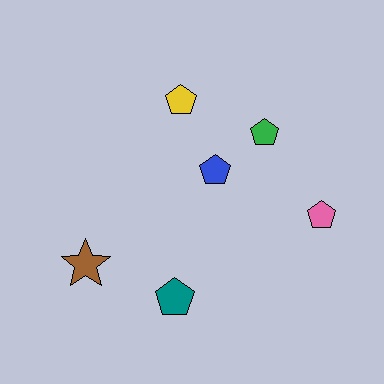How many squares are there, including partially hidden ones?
There are no squares.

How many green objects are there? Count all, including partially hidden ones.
There is 1 green object.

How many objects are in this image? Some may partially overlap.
There are 6 objects.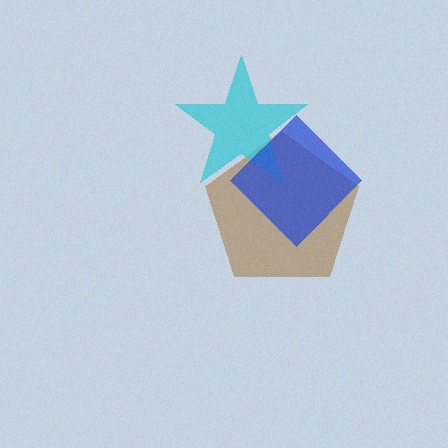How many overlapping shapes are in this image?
There are 3 overlapping shapes in the image.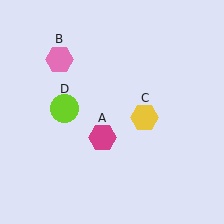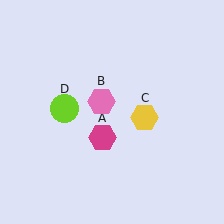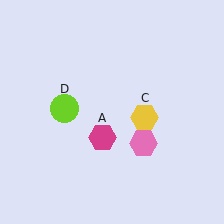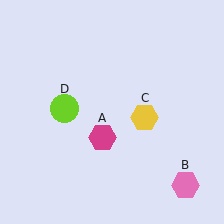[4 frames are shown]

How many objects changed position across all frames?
1 object changed position: pink hexagon (object B).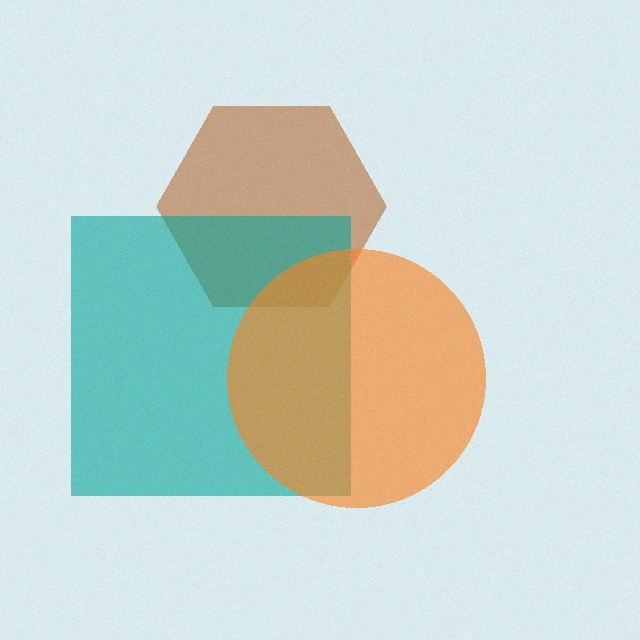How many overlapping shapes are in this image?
There are 3 overlapping shapes in the image.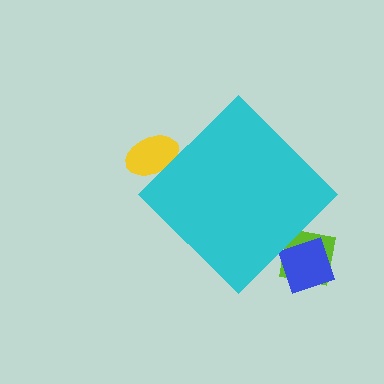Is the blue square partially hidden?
Yes, the blue square is partially hidden behind the cyan diamond.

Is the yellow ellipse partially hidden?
Yes, the yellow ellipse is partially hidden behind the cyan diamond.